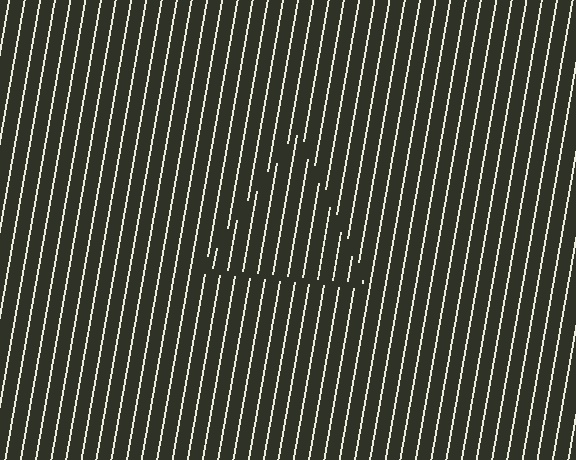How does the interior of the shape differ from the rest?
The interior of the shape contains the same grating, shifted by half a period — the contour is defined by the phase discontinuity where line-ends from the inner and outer gratings abut.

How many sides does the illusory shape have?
3 sides — the line-ends trace a triangle.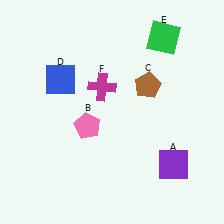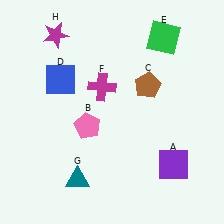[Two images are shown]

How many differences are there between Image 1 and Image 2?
There are 2 differences between the two images.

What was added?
A teal triangle (G), a magenta star (H) were added in Image 2.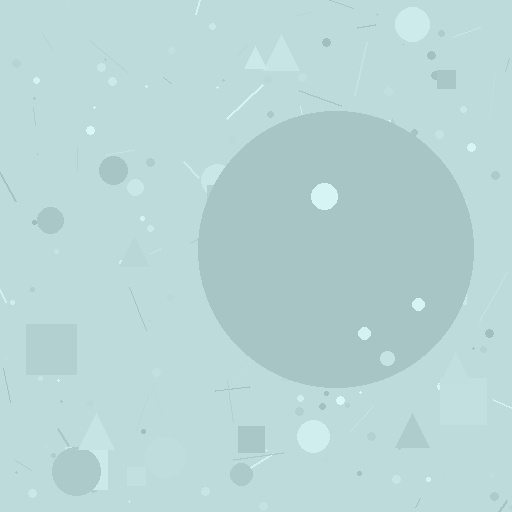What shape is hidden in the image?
A circle is hidden in the image.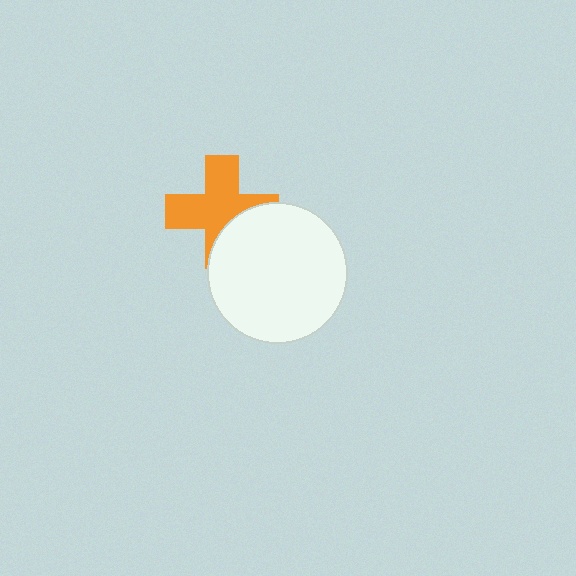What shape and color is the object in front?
The object in front is a white circle.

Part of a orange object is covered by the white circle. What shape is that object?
It is a cross.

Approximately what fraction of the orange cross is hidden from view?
Roughly 33% of the orange cross is hidden behind the white circle.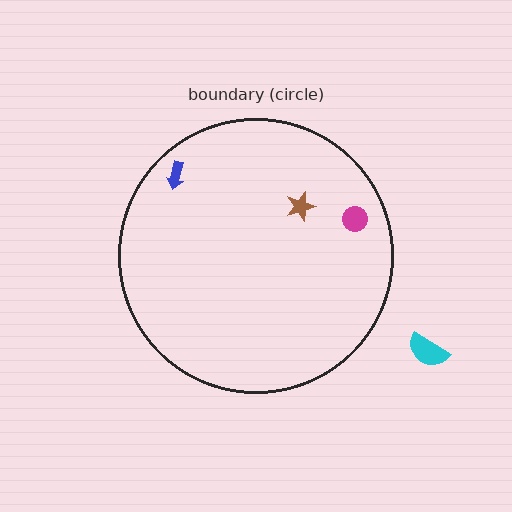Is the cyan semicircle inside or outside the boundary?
Outside.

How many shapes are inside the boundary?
3 inside, 1 outside.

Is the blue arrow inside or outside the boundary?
Inside.